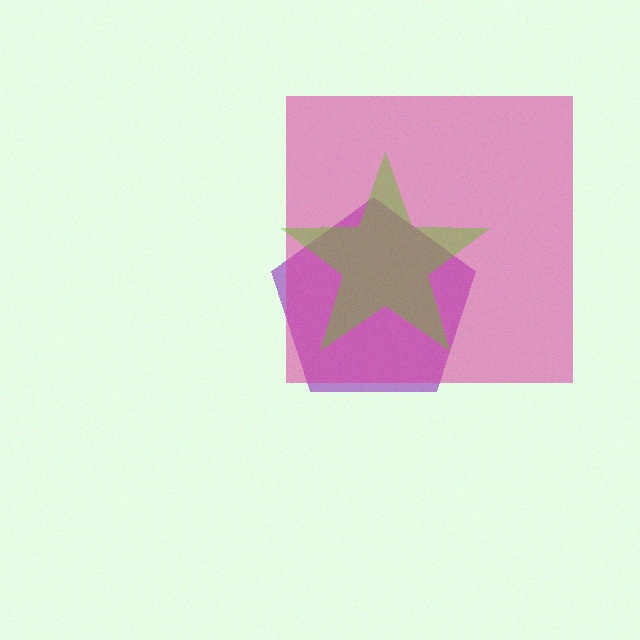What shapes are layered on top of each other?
The layered shapes are: a purple pentagon, a magenta square, a lime star.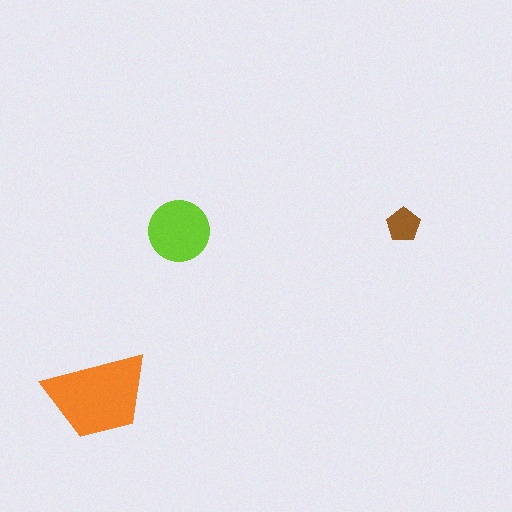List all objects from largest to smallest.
The orange trapezoid, the lime circle, the brown pentagon.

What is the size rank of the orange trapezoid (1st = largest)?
1st.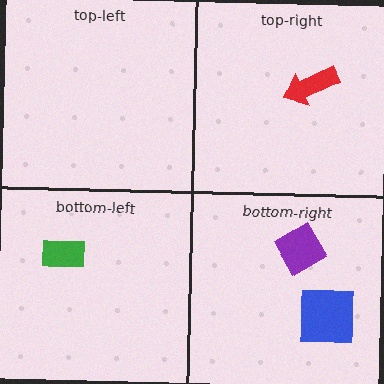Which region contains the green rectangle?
The bottom-left region.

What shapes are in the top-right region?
The red arrow.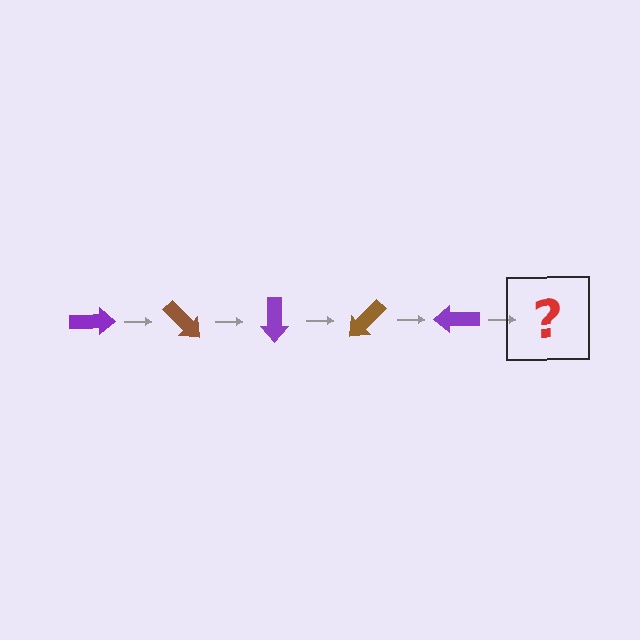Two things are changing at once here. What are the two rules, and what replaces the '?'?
The two rules are that it rotates 45 degrees each step and the color cycles through purple and brown. The '?' should be a brown arrow, rotated 225 degrees from the start.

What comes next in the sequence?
The next element should be a brown arrow, rotated 225 degrees from the start.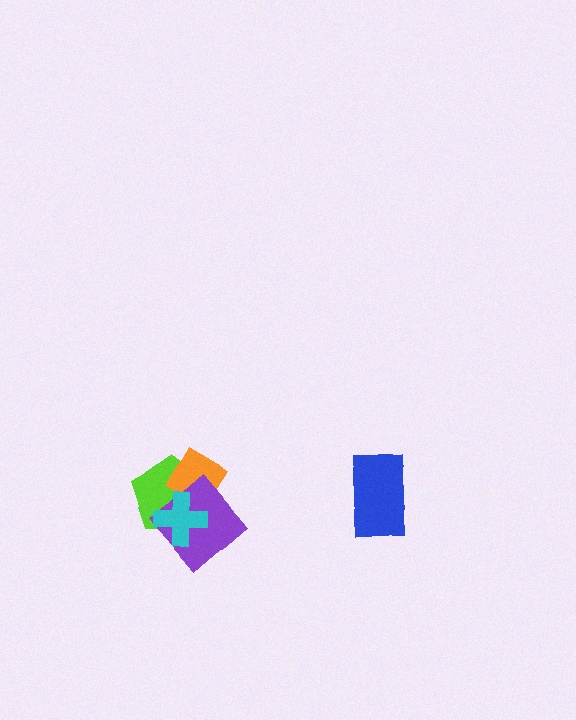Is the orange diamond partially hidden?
Yes, it is partially covered by another shape.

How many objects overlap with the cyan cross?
3 objects overlap with the cyan cross.